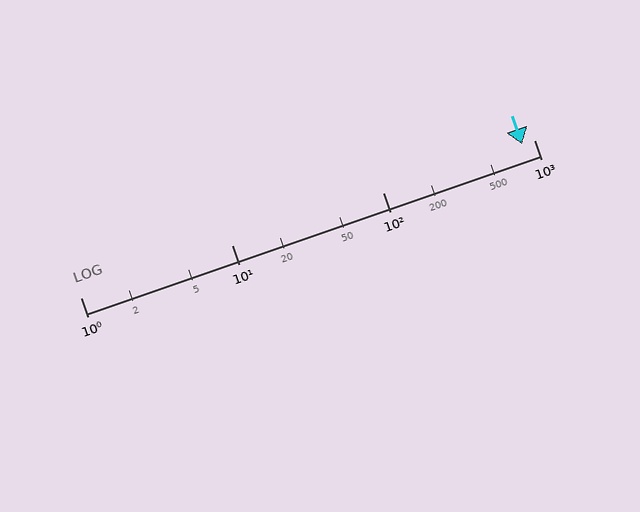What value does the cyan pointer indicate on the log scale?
The pointer indicates approximately 830.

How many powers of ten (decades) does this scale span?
The scale spans 3 decades, from 1 to 1000.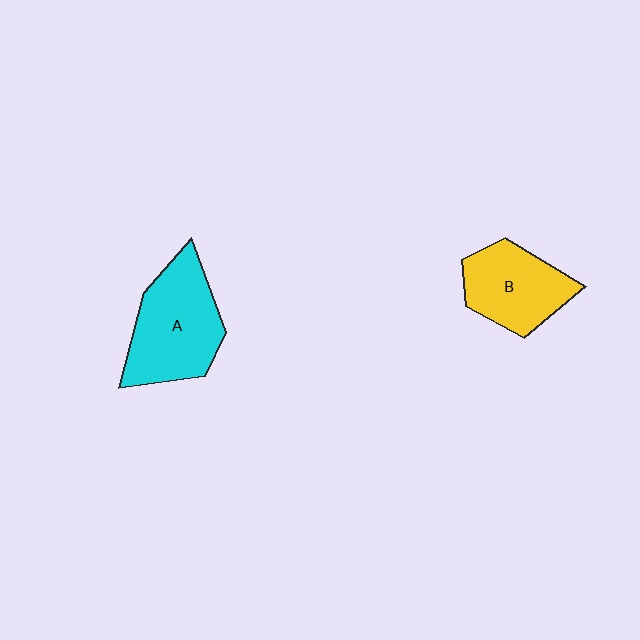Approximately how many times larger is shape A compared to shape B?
Approximately 1.3 times.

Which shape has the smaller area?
Shape B (yellow).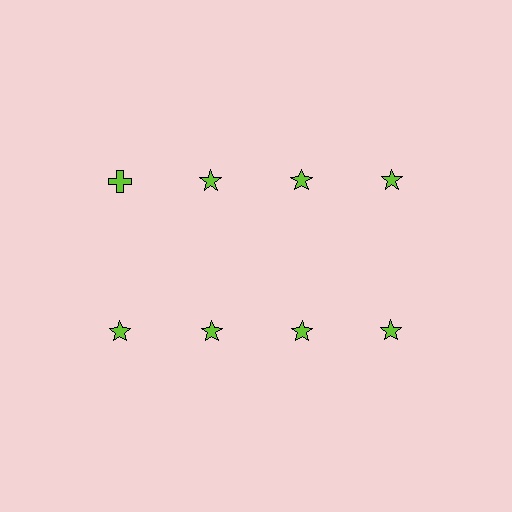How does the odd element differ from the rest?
It has a different shape: cross instead of star.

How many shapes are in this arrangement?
There are 8 shapes arranged in a grid pattern.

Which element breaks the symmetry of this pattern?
The lime cross in the top row, leftmost column breaks the symmetry. All other shapes are lime stars.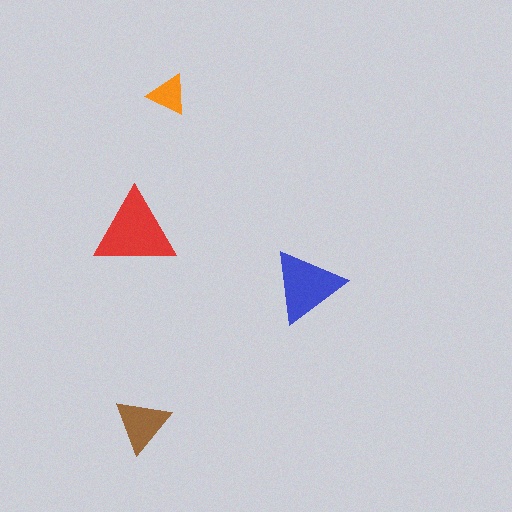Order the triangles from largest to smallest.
the red one, the blue one, the brown one, the orange one.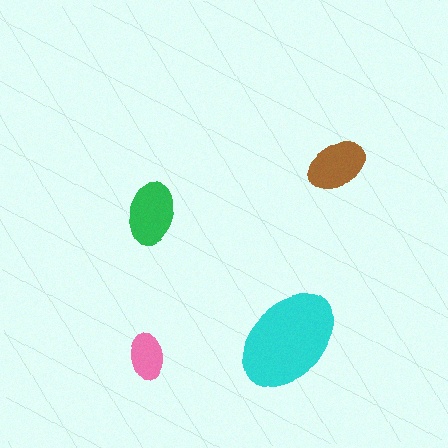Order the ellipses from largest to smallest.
the cyan one, the green one, the brown one, the pink one.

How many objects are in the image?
There are 4 objects in the image.